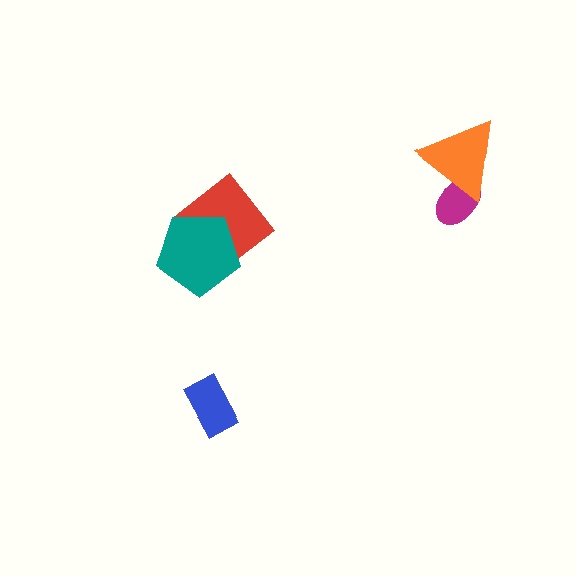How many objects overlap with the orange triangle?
1 object overlaps with the orange triangle.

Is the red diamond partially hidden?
Yes, it is partially covered by another shape.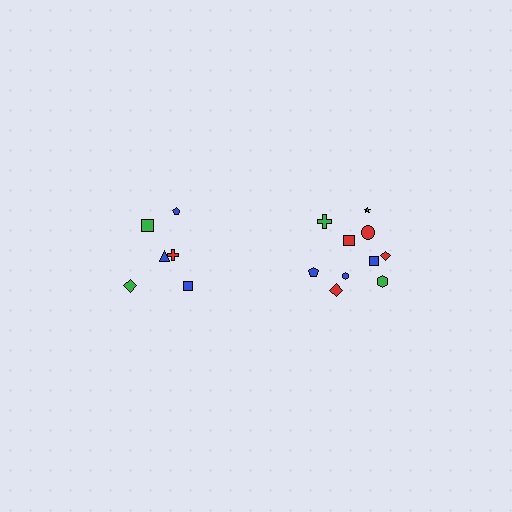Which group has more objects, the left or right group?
The right group.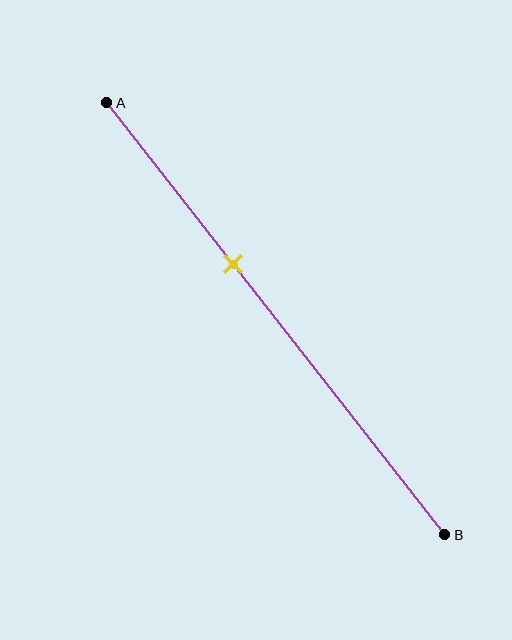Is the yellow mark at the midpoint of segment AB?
No, the mark is at about 35% from A, not at the 50% midpoint.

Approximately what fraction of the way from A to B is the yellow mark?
The yellow mark is approximately 35% of the way from A to B.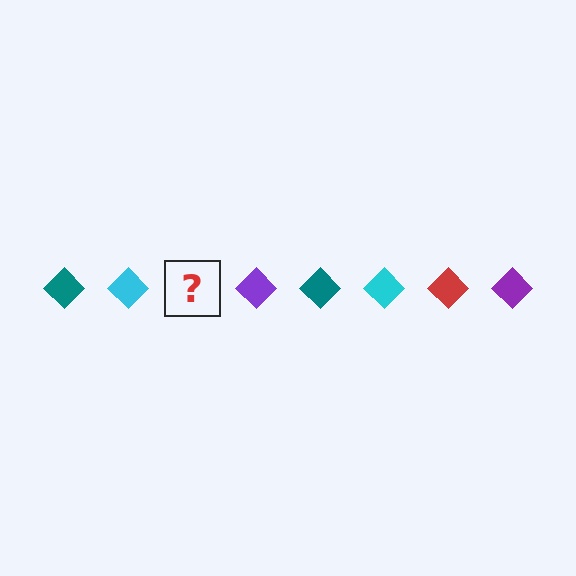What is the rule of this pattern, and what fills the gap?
The rule is that the pattern cycles through teal, cyan, red, purple diamonds. The gap should be filled with a red diamond.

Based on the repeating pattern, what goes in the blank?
The blank should be a red diamond.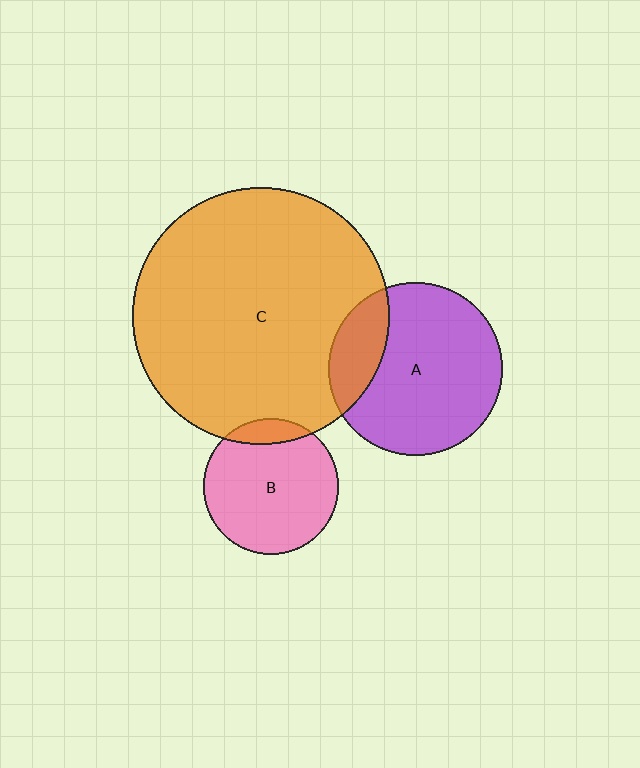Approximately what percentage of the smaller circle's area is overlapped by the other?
Approximately 20%.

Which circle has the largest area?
Circle C (orange).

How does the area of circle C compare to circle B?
Approximately 3.6 times.